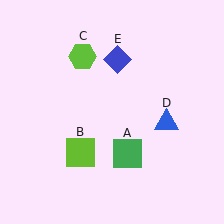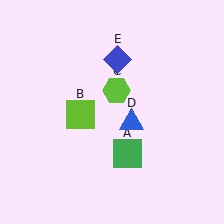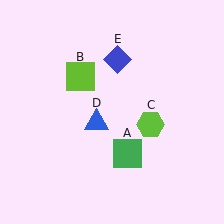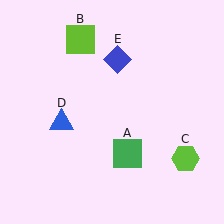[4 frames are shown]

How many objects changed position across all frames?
3 objects changed position: lime square (object B), lime hexagon (object C), blue triangle (object D).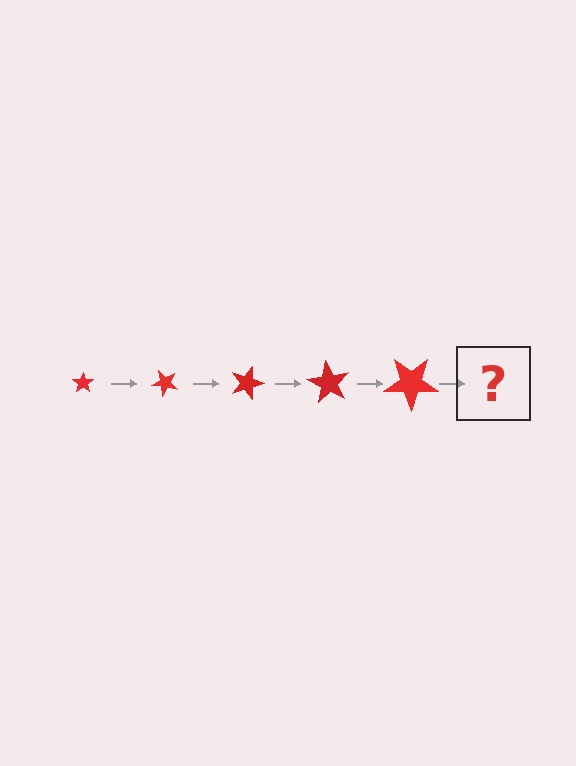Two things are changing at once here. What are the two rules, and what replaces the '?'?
The two rules are that the star grows larger each step and it rotates 45 degrees each step. The '?' should be a star, larger than the previous one and rotated 225 degrees from the start.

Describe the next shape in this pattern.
It should be a star, larger than the previous one and rotated 225 degrees from the start.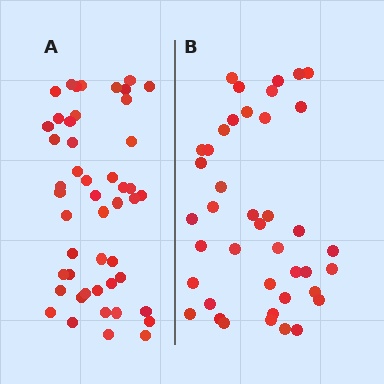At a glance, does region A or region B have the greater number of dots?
Region A (the left region) has more dots.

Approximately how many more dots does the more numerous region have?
Region A has roughly 8 or so more dots than region B.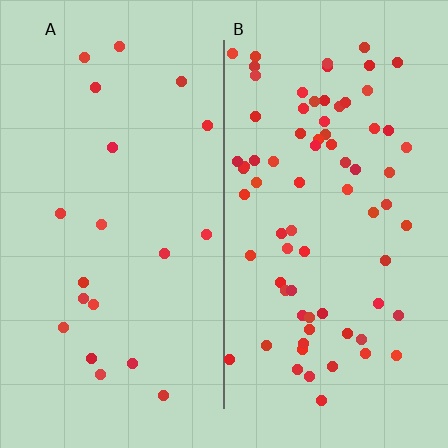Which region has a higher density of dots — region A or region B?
B (the right).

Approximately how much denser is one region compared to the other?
Approximately 3.8× — region B over region A.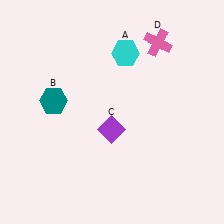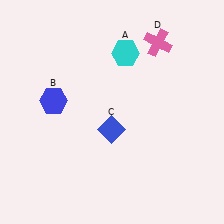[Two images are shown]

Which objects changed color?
B changed from teal to blue. C changed from purple to blue.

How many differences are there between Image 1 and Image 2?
There are 2 differences between the two images.